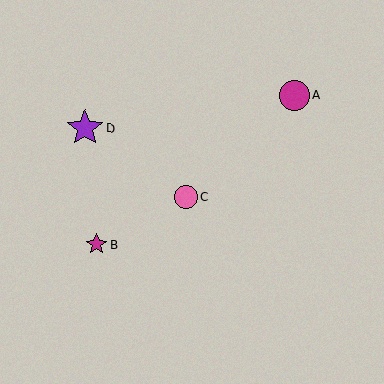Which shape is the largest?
The purple star (labeled D) is the largest.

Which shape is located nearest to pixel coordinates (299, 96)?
The magenta circle (labeled A) at (294, 95) is nearest to that location.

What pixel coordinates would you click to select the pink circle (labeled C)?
Click at (186, 197) to select the pink circle C.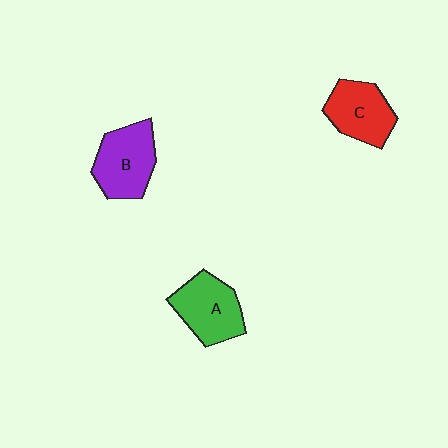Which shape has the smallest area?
Shape C (red).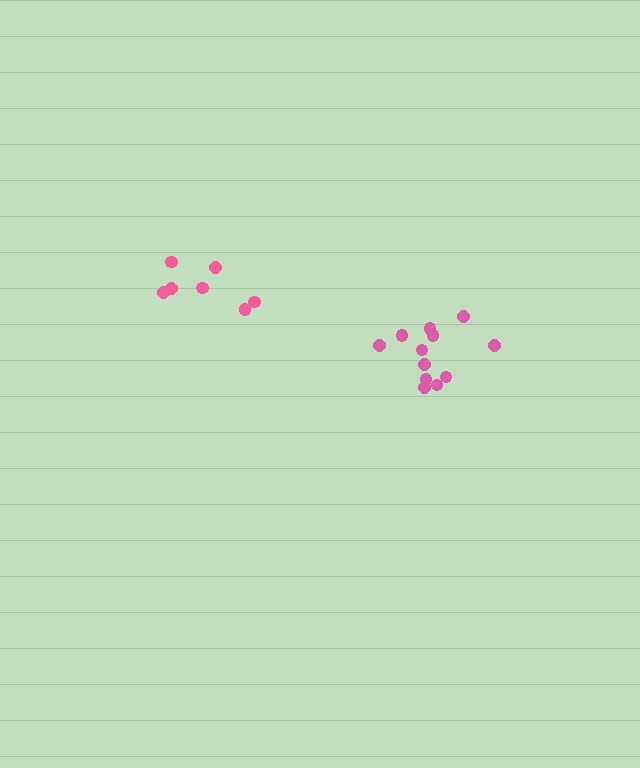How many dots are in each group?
Group 1: 12 dots, Group 2: 7 dots (19 total).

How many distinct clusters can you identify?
There are 2 distinct clusters.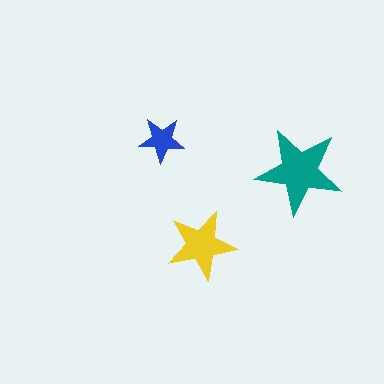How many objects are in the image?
There are 3 objects in the image.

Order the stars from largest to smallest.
the teal one, the yellow one, the blue one.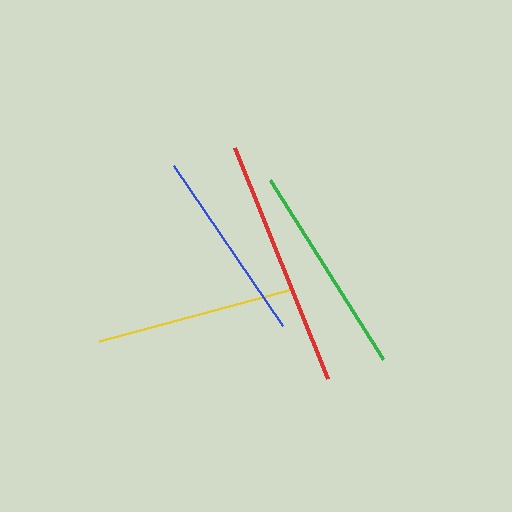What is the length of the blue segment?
The blue segment is approximately 193 pixels long.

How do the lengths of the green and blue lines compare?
The green and blue lines are approximately the same length.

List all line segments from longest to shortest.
From longest to shortest: red, green, yellow, blue.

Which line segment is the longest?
The red line is the longest at approximately 249 pixels.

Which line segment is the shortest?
The blue line is the shortest at approximately 193 pixels.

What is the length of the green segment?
The green segment is approximately 212 pixels long.